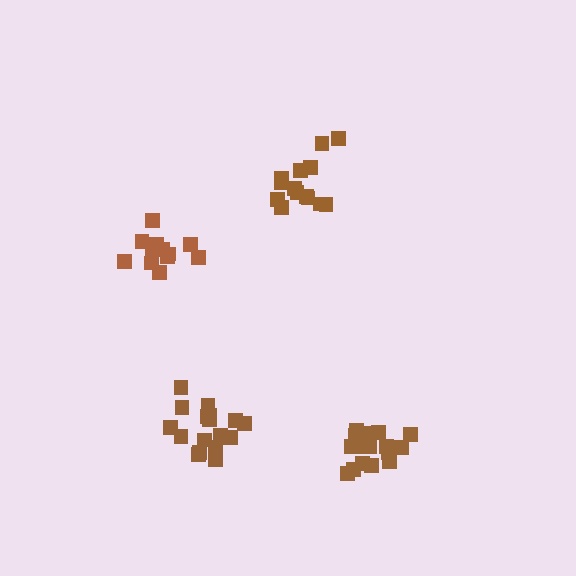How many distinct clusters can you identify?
There are 4 distinct clusters.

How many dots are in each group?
Group 1: 12 dots, Group 2: 17 dots, Group 3: 14 dots, Group 4: 17 dots (60 total).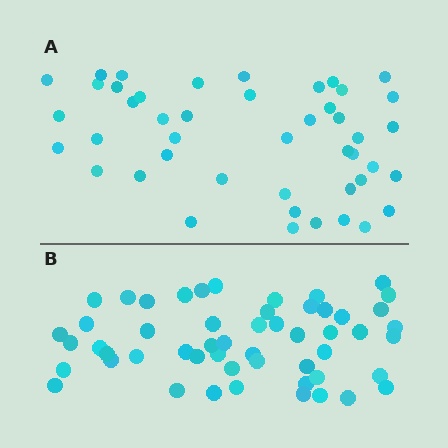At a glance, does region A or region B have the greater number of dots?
Region B (the bottom region) has more dots.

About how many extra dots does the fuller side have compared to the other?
Region B has roughly 8 or so more dots than region A.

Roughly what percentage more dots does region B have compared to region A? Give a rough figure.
About 20% more.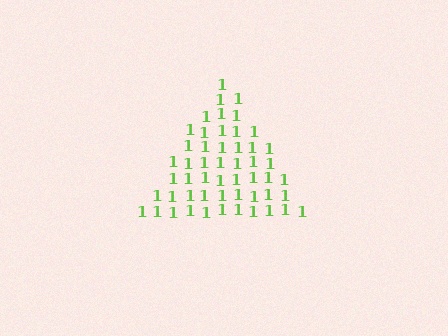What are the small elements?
The small elements are digit 1's.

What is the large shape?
The large shape is a triangle.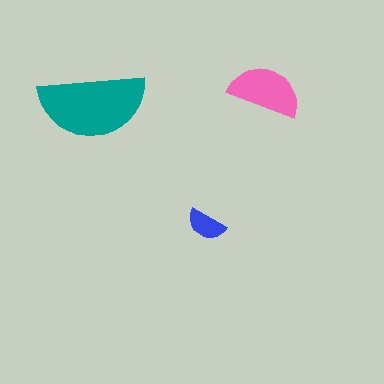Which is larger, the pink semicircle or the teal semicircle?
The teal one.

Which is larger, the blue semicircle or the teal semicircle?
The teal one.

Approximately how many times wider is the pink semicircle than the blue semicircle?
About 2 times wider.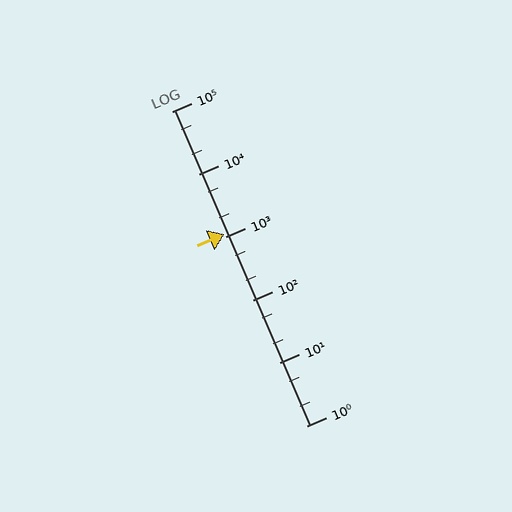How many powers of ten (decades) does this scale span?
The scale spans 5 decades, from 1 to 100000.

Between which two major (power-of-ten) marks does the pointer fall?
The pointer is between 1000 and 10000.